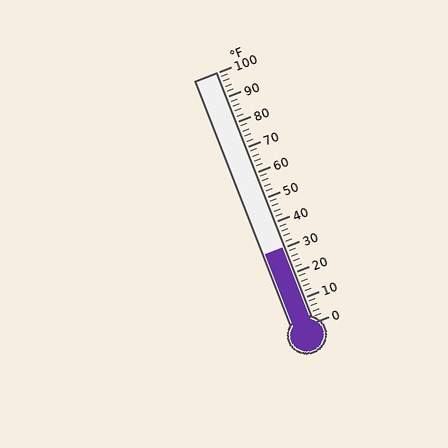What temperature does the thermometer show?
The thermometer shows approximately 30°F.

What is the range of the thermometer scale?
The thermometer scale ranges from 0°F to 100°F.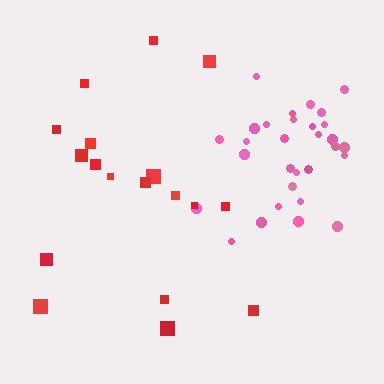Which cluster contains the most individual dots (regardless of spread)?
Pink (31).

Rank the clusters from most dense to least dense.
pink, red.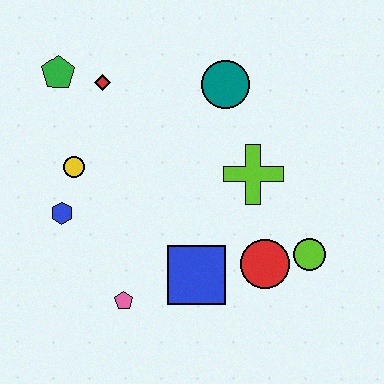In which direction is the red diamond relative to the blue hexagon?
The red diamond is above the blue hexagon.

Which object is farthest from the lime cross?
The green pentagon is farthest from the lime cross.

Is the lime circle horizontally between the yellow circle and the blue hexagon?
No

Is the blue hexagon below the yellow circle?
Yes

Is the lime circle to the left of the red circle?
No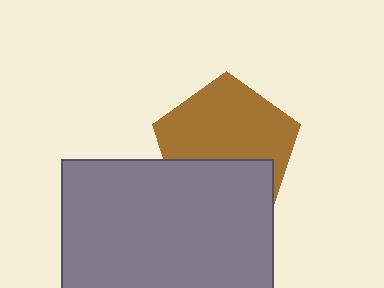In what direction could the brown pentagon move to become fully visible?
The brown pentagon could move up. That would shift it out from behind the gray rectangle entirely.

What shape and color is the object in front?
The object in front is a gray rectangle.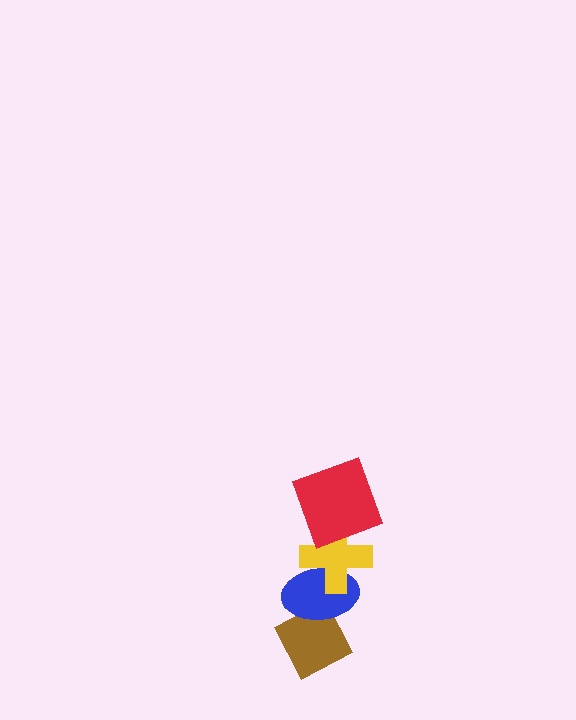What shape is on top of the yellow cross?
The red square is on top of the yellow cross.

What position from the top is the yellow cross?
The yellow cross is 2nd from the top.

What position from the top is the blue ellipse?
The blue ellipse is 3rd from the top.